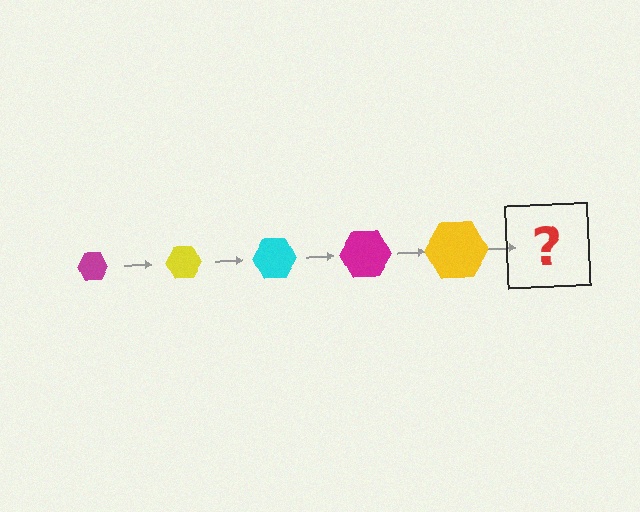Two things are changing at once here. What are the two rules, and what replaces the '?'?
The two rules are that the hexagon grows larger each step and the color cycles through magenta, yellow, and cyan. The '?' should be a cyan hexagon, larger than the previous one.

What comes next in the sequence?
The next element should be a cyan hexagon, larger than the previous one.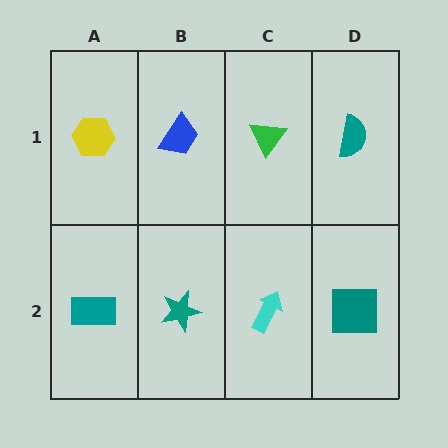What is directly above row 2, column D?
A teal semicircle.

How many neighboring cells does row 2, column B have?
3.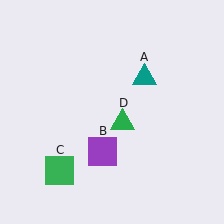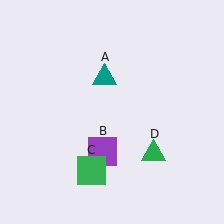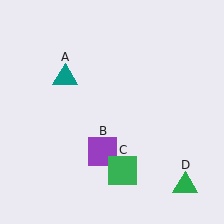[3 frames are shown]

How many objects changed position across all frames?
3 objects changed position: teal triangle (object A), green square (object C), green triangle (object D).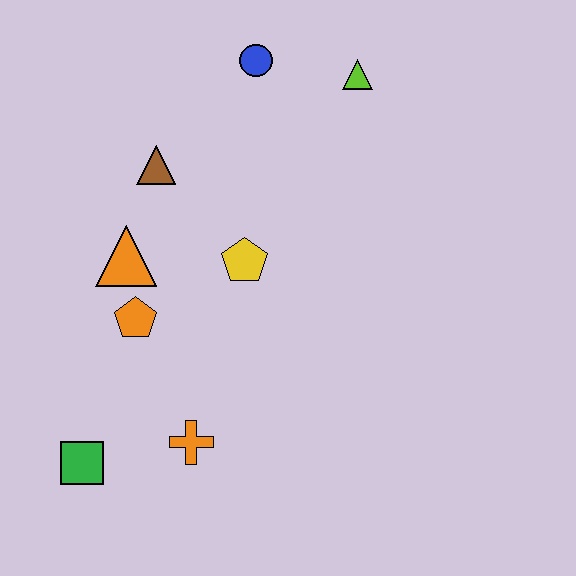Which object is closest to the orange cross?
The green square is closest to the orange cross.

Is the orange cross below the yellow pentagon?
Yes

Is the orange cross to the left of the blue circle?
Yes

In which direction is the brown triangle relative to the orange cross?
The brown triangle is above the orange cross.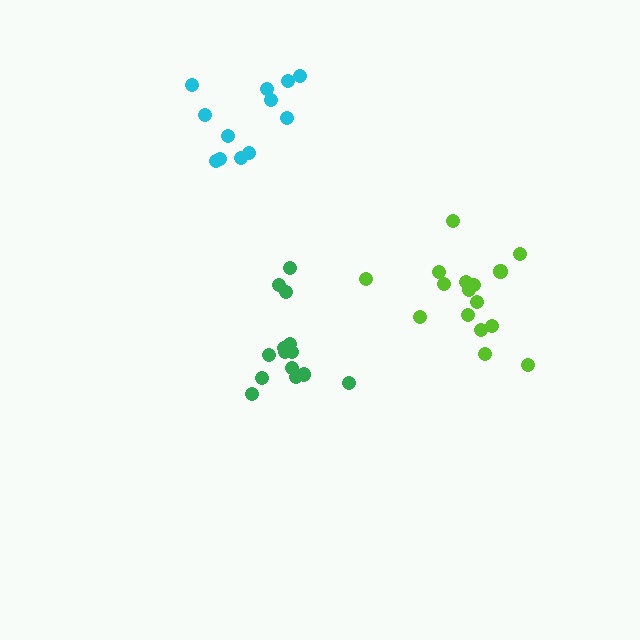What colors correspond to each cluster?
The clusters are colored: lime, green, cyan.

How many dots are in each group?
Group 1: 16 dots, Group 2: 14 dots, Group 3: 12 dots (42 total).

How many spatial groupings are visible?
There are 3 spatial groupings.